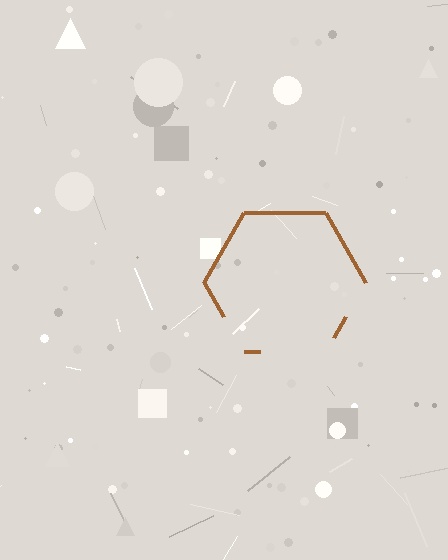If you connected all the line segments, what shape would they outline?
They would outline a hexagon.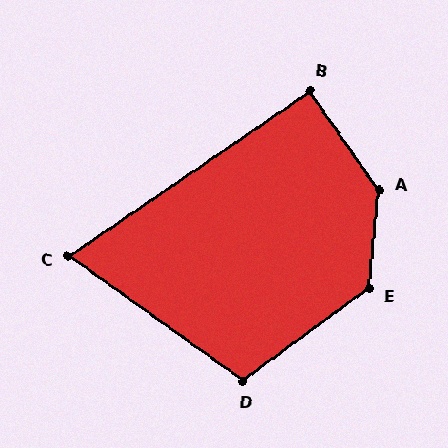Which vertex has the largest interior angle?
A, at approximately 139 degrees.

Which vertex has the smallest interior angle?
C, at approximately 70 degrees.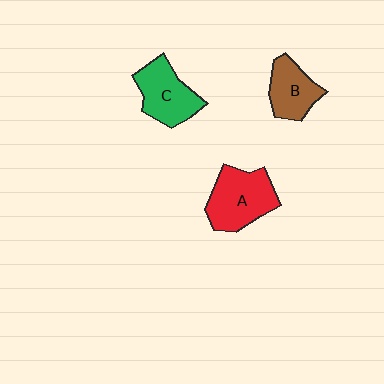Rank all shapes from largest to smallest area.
From largest to smallest: A (red), C (green), B (brown).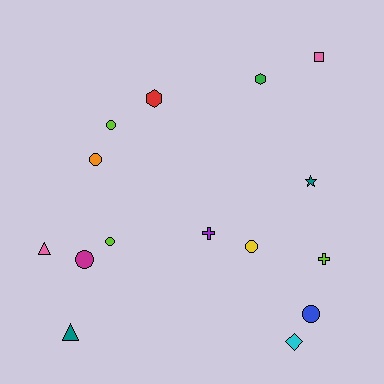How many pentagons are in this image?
There are no pentagons.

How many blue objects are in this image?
There is 1 blue object.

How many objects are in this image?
There are 15 objects.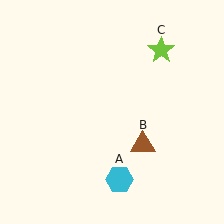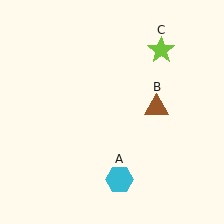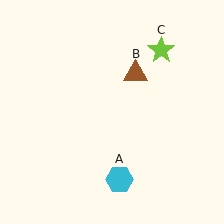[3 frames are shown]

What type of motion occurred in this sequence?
The brown triangle (object B) rotated counterclockwise around the center of the scene.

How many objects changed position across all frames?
1 object changed position: brown triangle (object B).